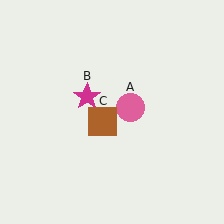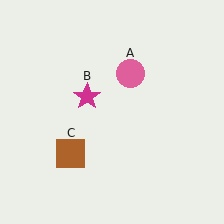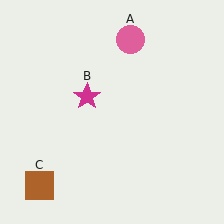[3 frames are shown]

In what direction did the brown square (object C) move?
The brown square (object C) moved down and to the left.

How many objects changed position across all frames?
2 objects changed position: pink circle (object A), brown square (object C).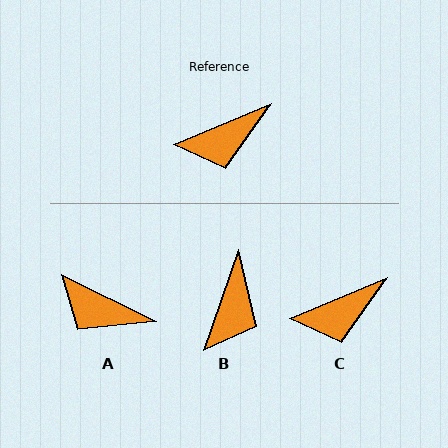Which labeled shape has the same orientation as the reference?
C.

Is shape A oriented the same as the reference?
No, it is off by about 49 degrees.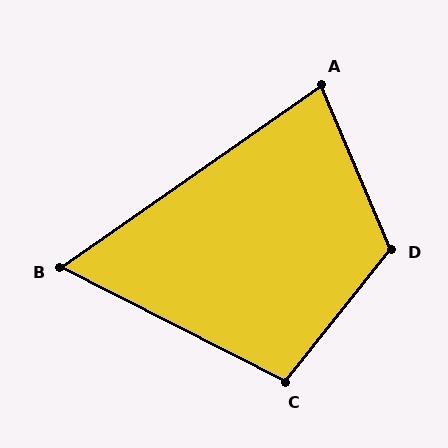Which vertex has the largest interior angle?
D, at approximately 118 degrees.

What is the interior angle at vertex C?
Approximately 102 degrees (obtuse).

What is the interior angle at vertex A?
Approximately 78 degrees (acute).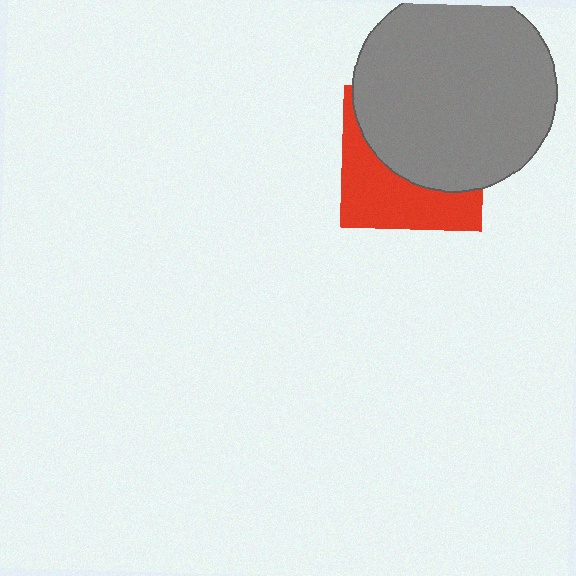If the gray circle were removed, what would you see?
You would see the complete red square.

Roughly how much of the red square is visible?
A small part of it is visible (roughly 42%).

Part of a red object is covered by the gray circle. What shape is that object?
It is a square.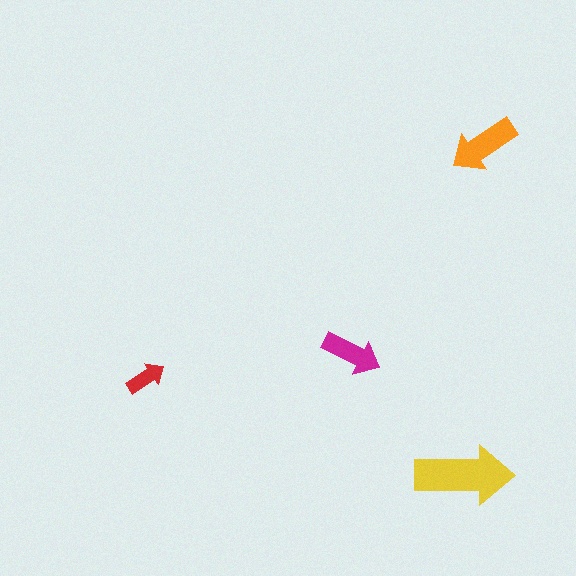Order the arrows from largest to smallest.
the yellow one, the orange one, the magenta one, the red one.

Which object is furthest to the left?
The red arrow is leftmost.